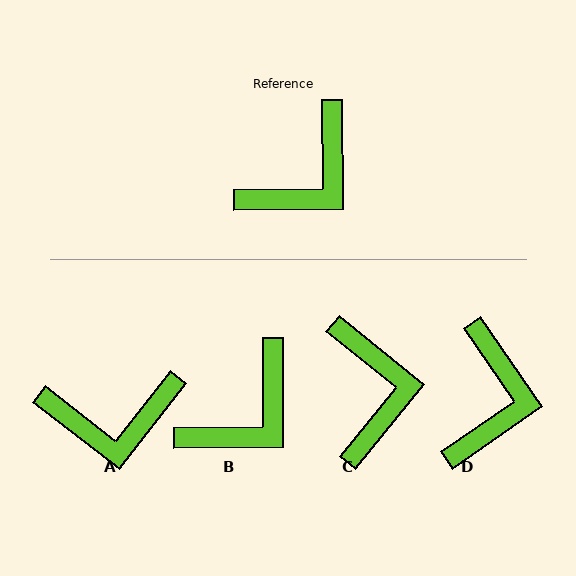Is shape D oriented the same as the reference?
No, it is off by about 34 degrees.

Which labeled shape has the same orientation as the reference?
B.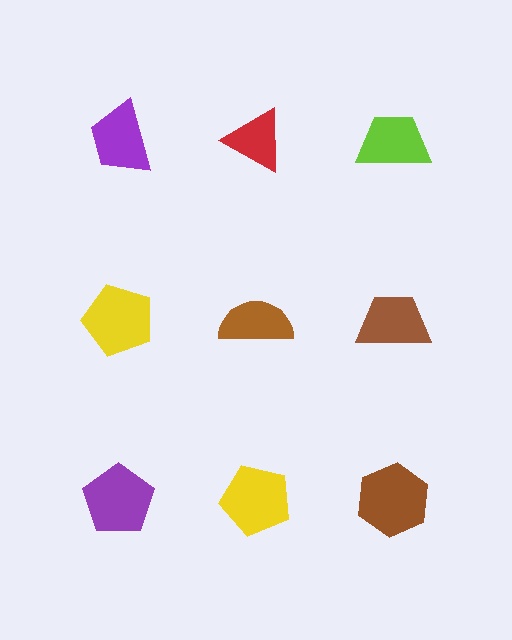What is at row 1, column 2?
A red triangle.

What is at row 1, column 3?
A lime trapezoid.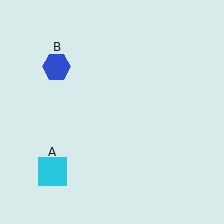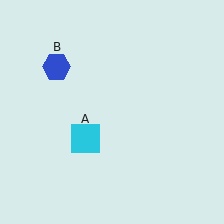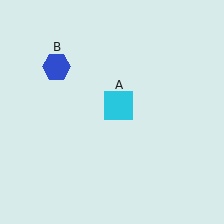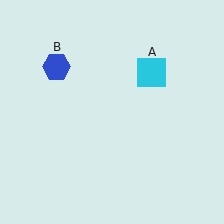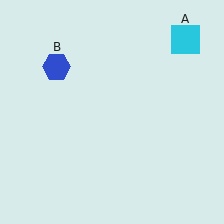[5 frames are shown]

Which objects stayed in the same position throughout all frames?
Blue hexagon (object B) remained stationary.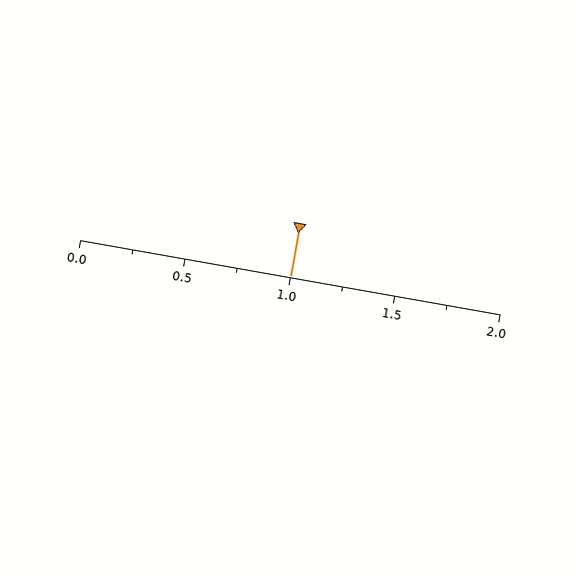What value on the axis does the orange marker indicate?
The marker indicates approximately 1.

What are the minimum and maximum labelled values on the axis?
The axis runs from 0.0 to 2.0.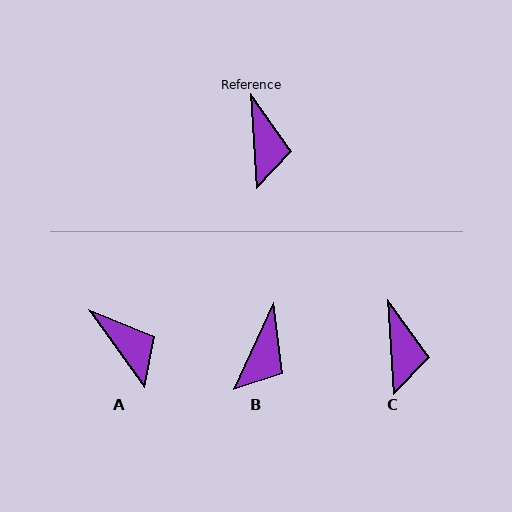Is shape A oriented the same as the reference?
No, it is off by about 32 degrees.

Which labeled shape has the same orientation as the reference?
C.